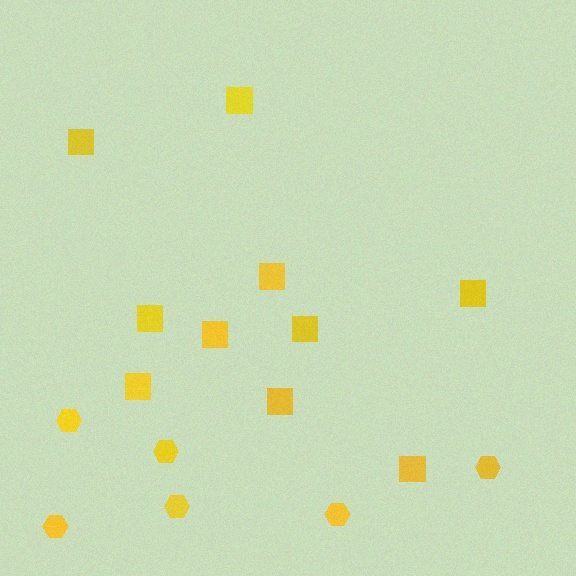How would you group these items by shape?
There are 2 groups: one group of squares (10) and one group of hexagons (6).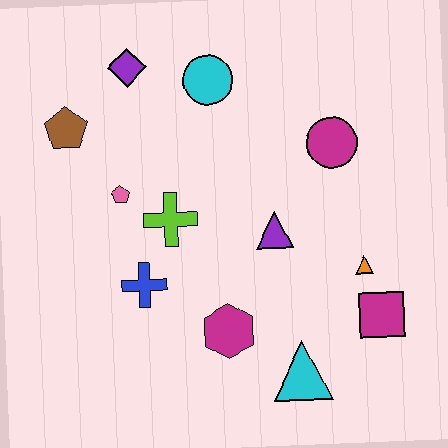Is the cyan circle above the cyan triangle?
Yes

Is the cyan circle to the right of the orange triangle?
No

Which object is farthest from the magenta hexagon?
The purple diamond is farthest from the magenta hexagon.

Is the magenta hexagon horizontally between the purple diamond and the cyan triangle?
Yes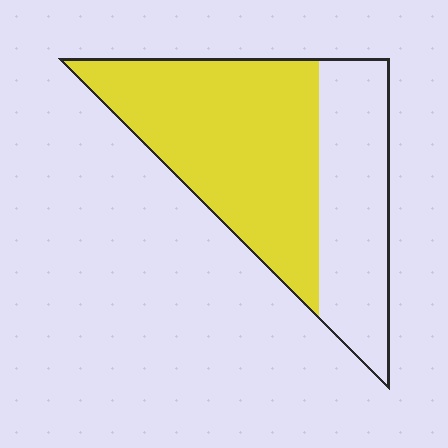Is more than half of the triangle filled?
Yes.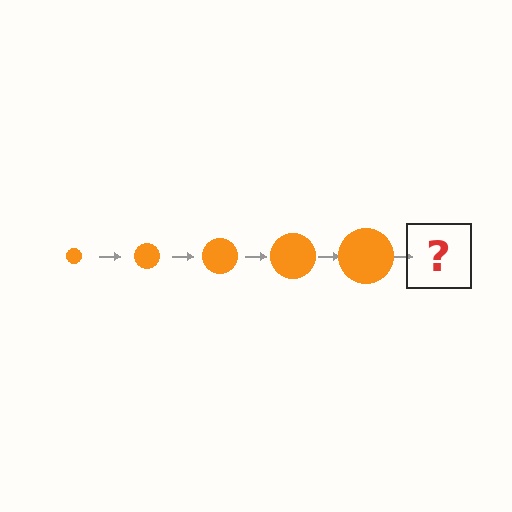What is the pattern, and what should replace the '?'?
The pattern is that the circle gets progressively larger each step. The '?' should be an orange circle, larger than the previous one.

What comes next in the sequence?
The next element should be an orange circle, larger than the previous one.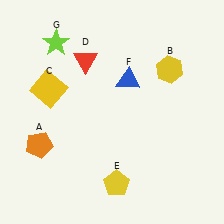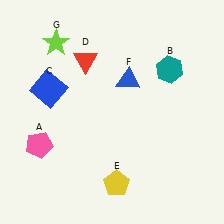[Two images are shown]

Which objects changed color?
A changed from orange to pink. B changed from yellow to teal. C changed from yellow to blue.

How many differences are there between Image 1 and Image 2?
There are 3 differences between the two images.